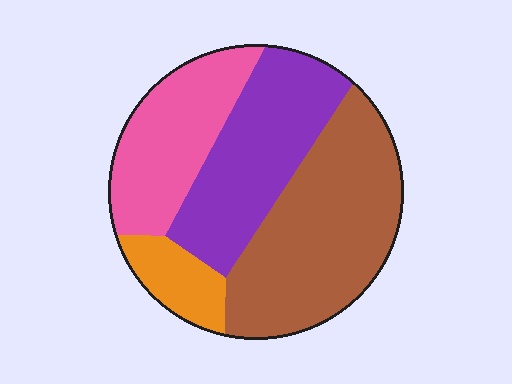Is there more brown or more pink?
Brown.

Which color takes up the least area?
Orange, at roughly 10%.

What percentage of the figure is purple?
Purple covers about 30% of the figure.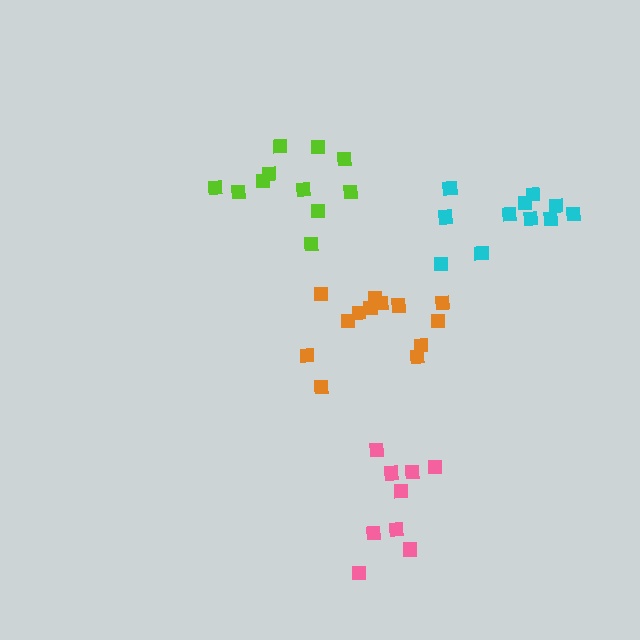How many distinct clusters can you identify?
There are 4 distinct clusters.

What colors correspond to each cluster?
The clusters are colored: orange, cyan, lime, pink.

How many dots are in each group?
Group 1: 13 dots, Group 2: 11 dots, Group 3: 11 dots, Group 4: 9 dots (44 total).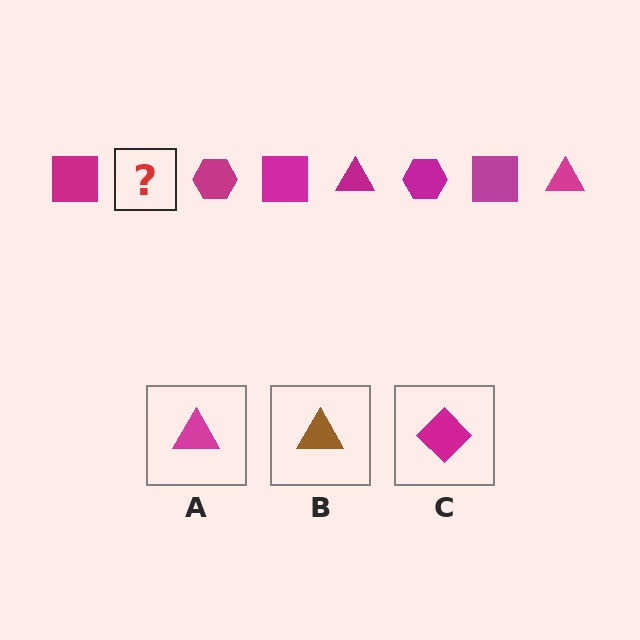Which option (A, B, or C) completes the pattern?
A.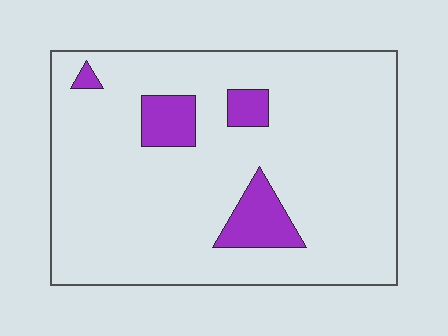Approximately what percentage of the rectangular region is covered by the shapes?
Approximately 10%.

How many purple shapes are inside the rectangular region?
4.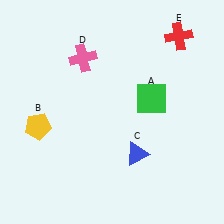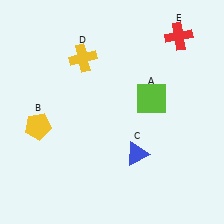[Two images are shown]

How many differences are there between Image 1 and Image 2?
There are 2 differences between the two images.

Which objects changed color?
A changed from green to lime. D changed from pink to yellow.